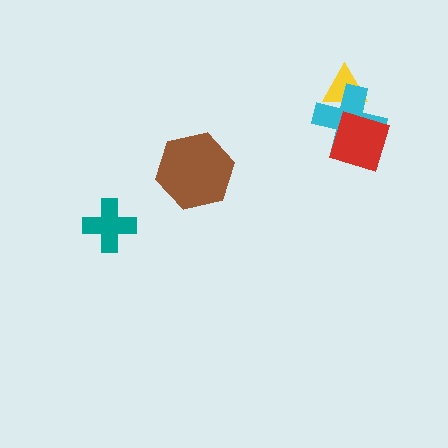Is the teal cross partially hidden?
No, no other shape covers it.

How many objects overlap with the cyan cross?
2 objects overlap with the cyan cross.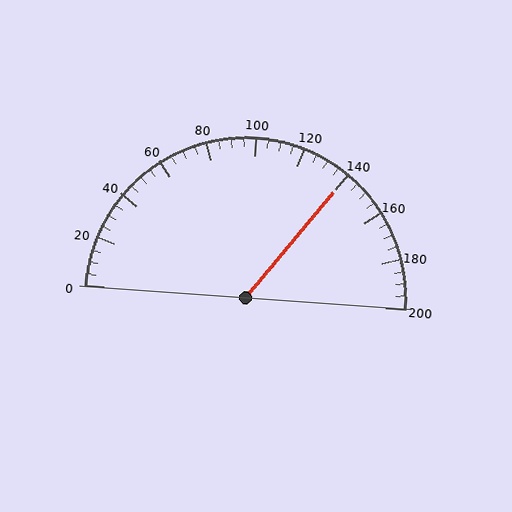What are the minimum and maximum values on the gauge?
The gauge ranges from 0 to 200.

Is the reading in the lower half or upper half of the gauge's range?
The reading is in the upper half of the range (0 to 200).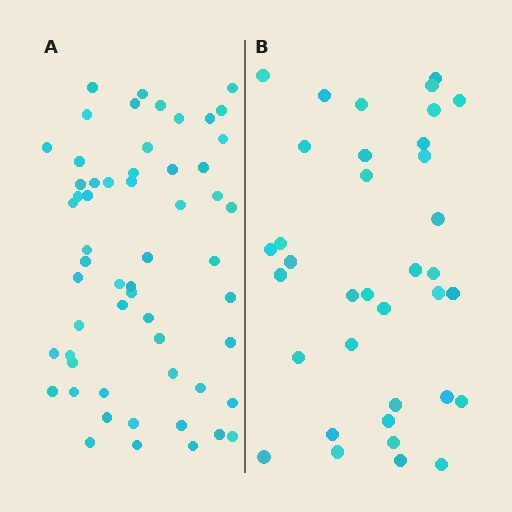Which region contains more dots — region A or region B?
Region A (the left region) has more dots.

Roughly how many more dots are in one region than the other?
Region A has approximately 20 more dots than region B.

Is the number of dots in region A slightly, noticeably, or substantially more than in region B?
Region A has substantially more. The ratio is roughly 1.6 to 1.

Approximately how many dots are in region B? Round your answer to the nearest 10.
About 40 dots. (The exact count is 36, which rounds to 40.)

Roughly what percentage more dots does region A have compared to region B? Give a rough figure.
About 60% more.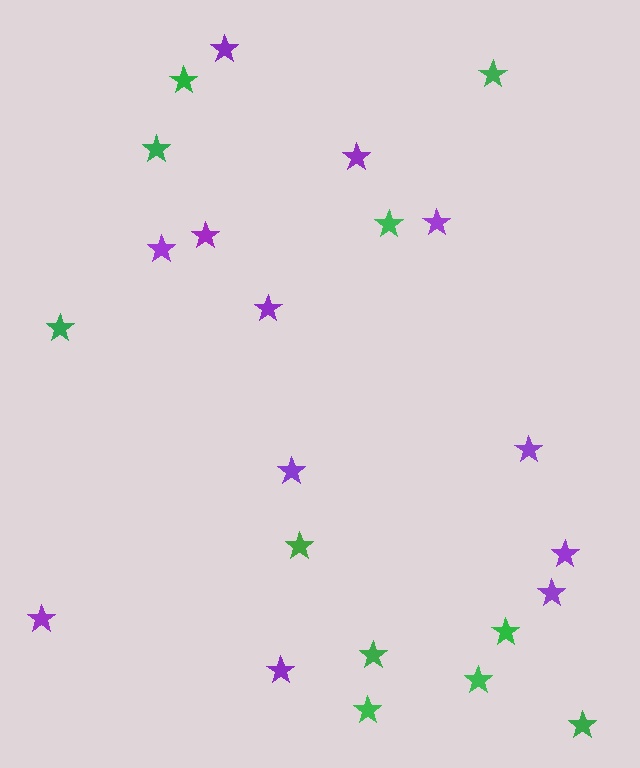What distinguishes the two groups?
There are 2 groups: one group of green stars (11) and one group of purple stars (12).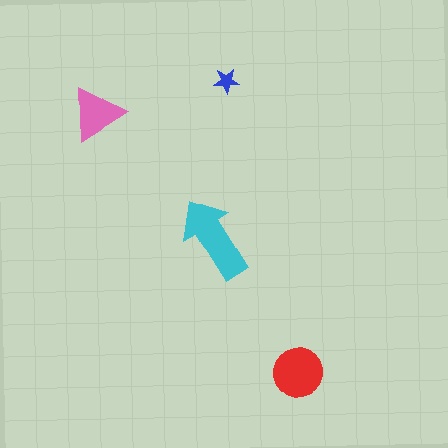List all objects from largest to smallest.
The cyan arrow, the red circle, the pink triangle, the blue star.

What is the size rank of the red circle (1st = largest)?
2nd.